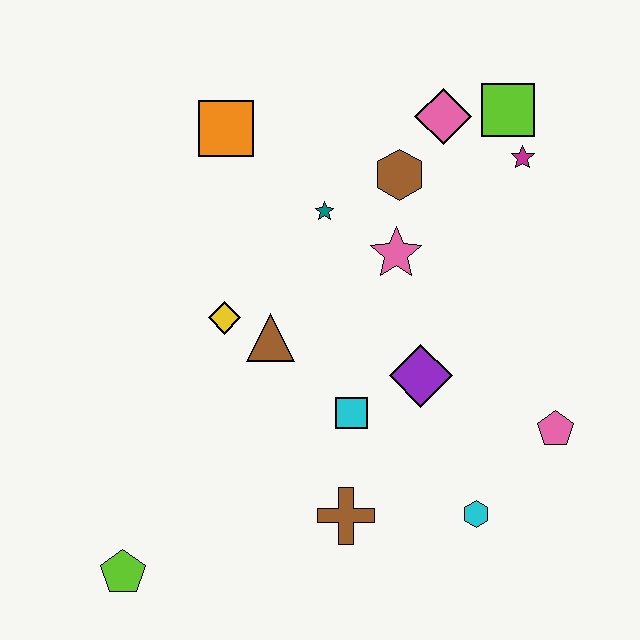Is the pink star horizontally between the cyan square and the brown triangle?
No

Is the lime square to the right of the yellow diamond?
Yes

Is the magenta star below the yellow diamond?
No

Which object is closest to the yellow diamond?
The brown triangle is closest to the yellow diamond.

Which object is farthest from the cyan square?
The lime square is farthest from the cyan square.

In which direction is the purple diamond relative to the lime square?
The purple diamond is below the lime square.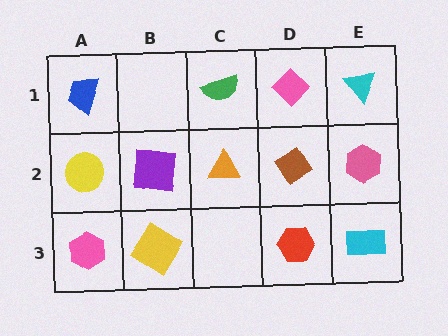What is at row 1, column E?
A cyan triangle.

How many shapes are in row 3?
4 shapes.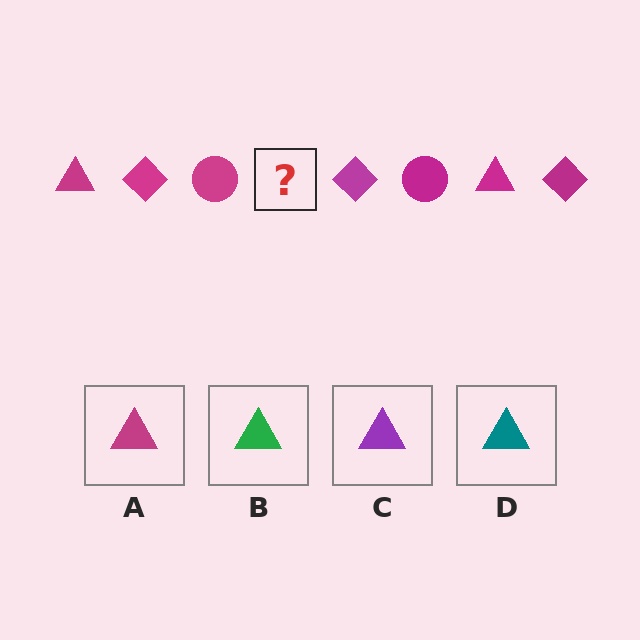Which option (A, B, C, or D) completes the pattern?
A.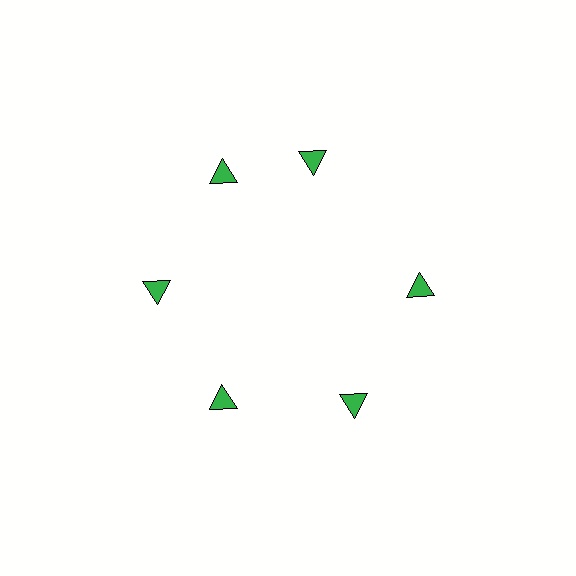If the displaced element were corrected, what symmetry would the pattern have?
It would have 6-fold rotational symmetry — the pattern would map onto itself every 60 degrees.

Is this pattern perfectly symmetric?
No. The 6 green triangles are arranged in a ring, but one element near the 1 o'clock position is rotated out of alignment along the ring, breaking the 6-fold rotational symmetry.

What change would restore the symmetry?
The symmetry would be restored by rotating it back into even spacing with its neighbors so that all 6 triangles sit at equal angles and equal distance from the center.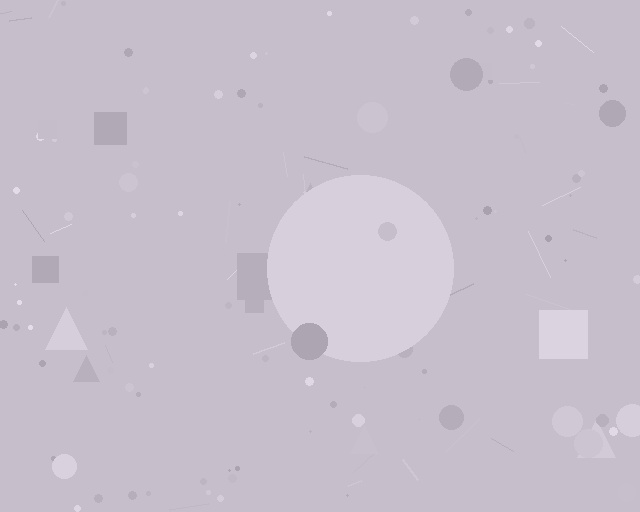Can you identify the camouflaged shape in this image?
The camouflaged shape is a circle.